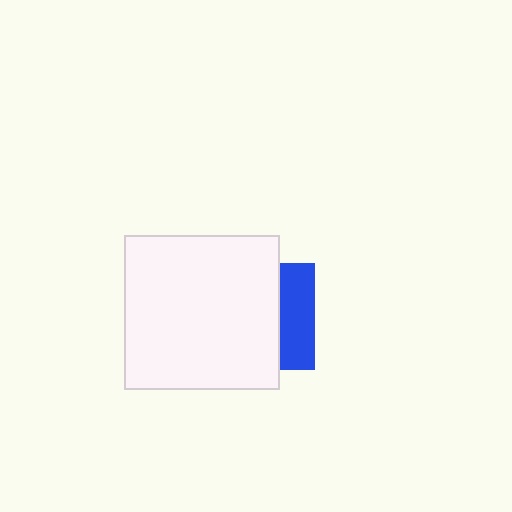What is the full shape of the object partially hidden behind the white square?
The partially hidden object is a blue square.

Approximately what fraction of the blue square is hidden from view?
Roughly 66% of the blue square is hidden behind the white square.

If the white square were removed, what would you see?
You would see the complete blue square.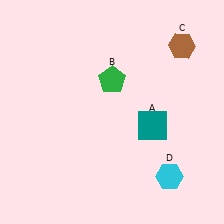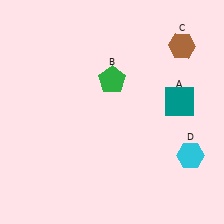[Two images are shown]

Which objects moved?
The objects that moved are: the teal square (A), the cyan hexagon (D).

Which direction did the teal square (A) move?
The teal square (A) moved right.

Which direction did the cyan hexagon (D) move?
The cyan hexagon (D) moved up.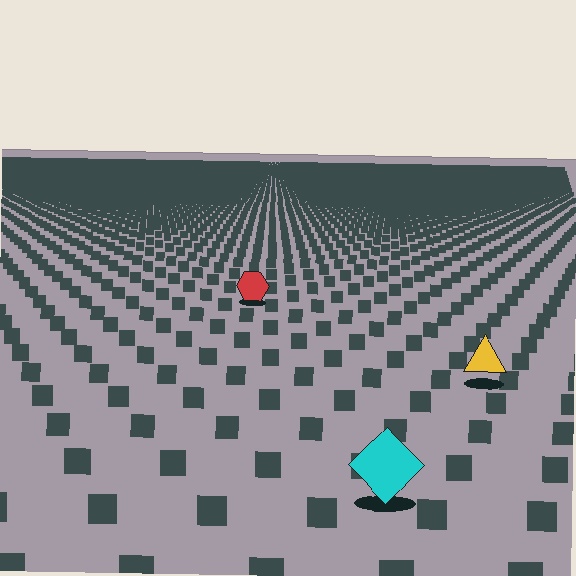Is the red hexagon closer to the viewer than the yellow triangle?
No. The yellow triangle is closer — you can tell from the texture gradient: the ground texture is coarser near it.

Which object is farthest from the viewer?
The red hexagon is farthest from the viewer. It appears smaller and the ground texture around it is denser.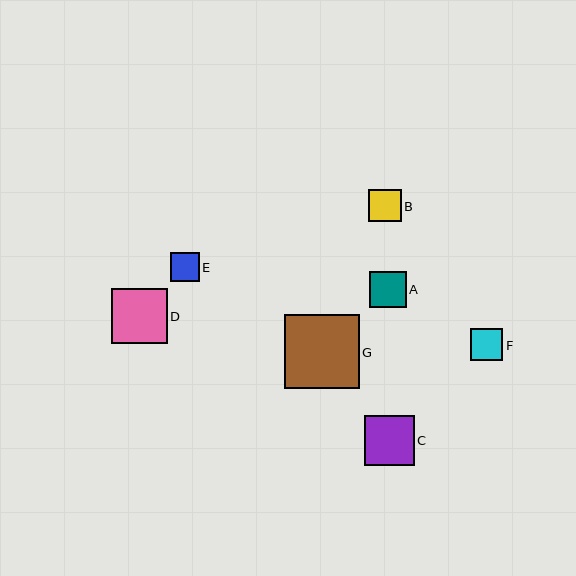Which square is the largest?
Square G is the largest with a size of approximately 74 pixels.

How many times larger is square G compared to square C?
Square G is approximately 1.5 times the size of square C.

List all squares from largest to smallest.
From largest to smallest: G, D, C, A, B, F, E.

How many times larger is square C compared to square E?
Square C is approximately 1.7 times the size of square E.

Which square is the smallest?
Square E is the smallest with a size of approximately 29 pixels.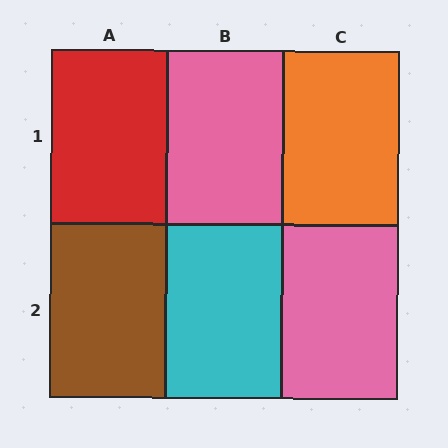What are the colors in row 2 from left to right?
Brown, cyan, pink.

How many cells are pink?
2 cells are pink.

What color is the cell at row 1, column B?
Pink.